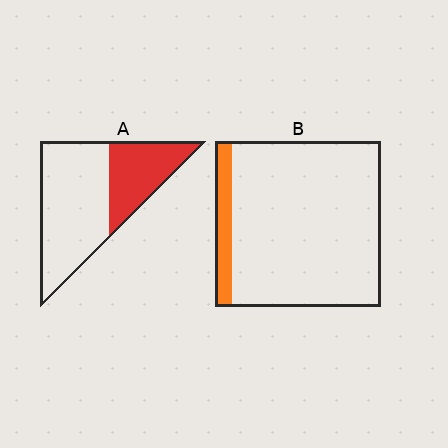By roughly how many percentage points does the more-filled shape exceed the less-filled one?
By roughly 25 percentage points (A over B).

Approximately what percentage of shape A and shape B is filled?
A is approximately 35% and B is approximately 10%.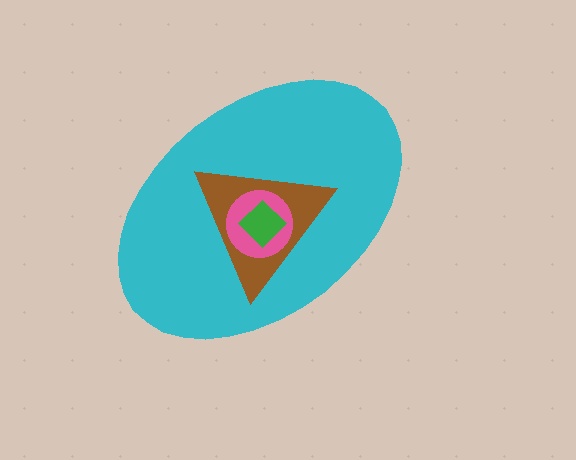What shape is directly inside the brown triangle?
The pink circle.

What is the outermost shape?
The cyan ellipse.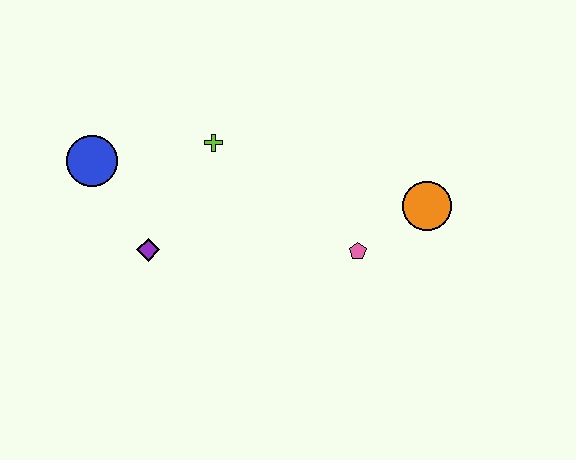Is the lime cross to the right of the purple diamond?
Yes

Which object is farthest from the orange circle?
The blue circle is farthest from the orange circle.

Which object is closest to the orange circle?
The pink pentagon is closest to the orange circle.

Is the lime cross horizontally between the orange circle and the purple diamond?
Yes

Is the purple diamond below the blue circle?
Yes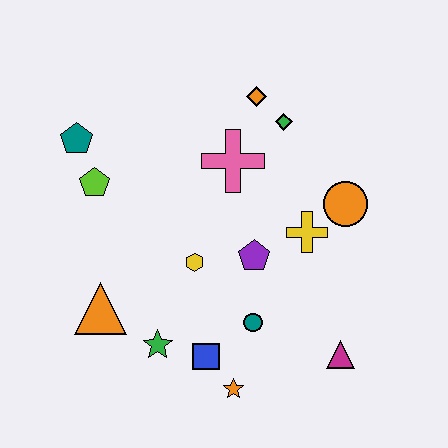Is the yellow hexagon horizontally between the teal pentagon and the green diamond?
Yes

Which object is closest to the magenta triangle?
The teal circle is closest to the magenta triangle.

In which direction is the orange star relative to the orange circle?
The orange star is below the orange circle.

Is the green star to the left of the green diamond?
Yes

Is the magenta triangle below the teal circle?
Yes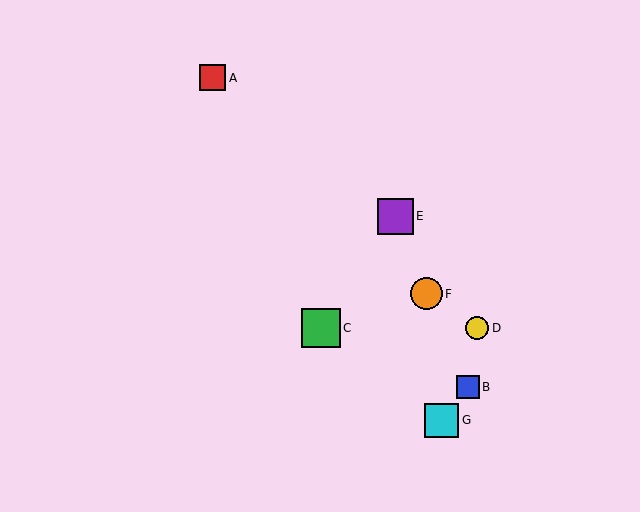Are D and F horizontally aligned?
No, D is at y≈328 and F is at y≈294.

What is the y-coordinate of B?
Object B is at y≈387.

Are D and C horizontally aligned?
Yes, both are at y≈328.